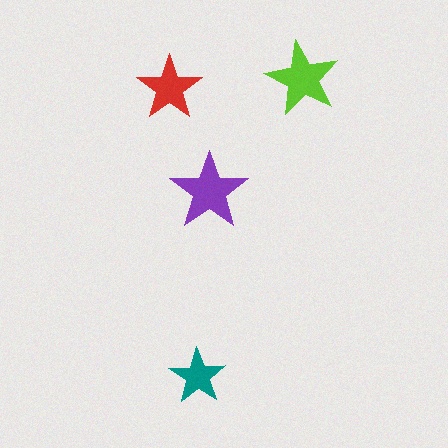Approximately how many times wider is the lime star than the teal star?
About 1.5 times wider.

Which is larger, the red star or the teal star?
The red one.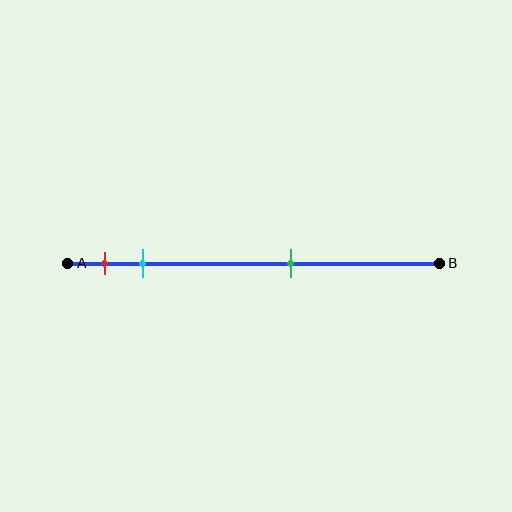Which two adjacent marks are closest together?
The red and cyan marks are the closest adjacent pair.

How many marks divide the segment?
There are 3 marks dividing the segment.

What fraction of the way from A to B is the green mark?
The green mark is approximately 60% (0.6) of the way from A to B.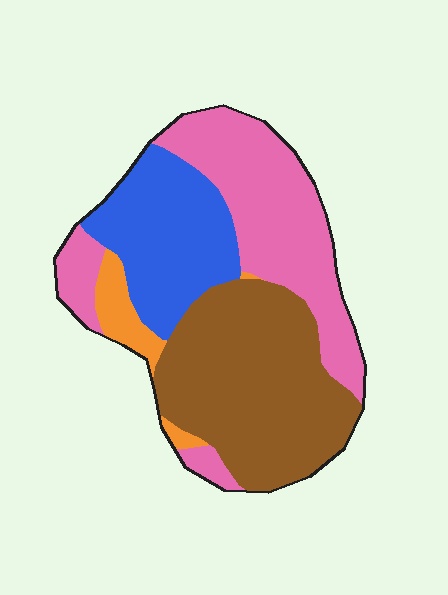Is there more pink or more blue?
Pink.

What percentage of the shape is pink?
Pink takes up about one third (1/3) of the shape.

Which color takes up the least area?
Orange, at roughly 5%.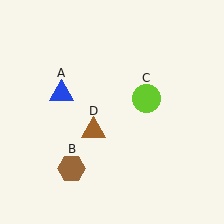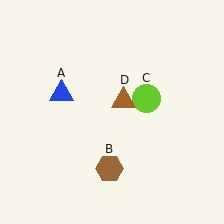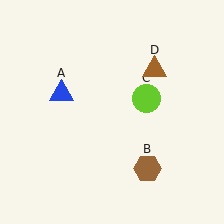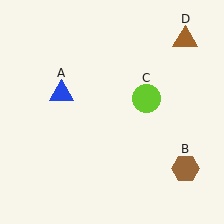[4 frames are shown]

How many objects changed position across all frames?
2 objects changed position: brown hexagon (object B), brown triangle (object D).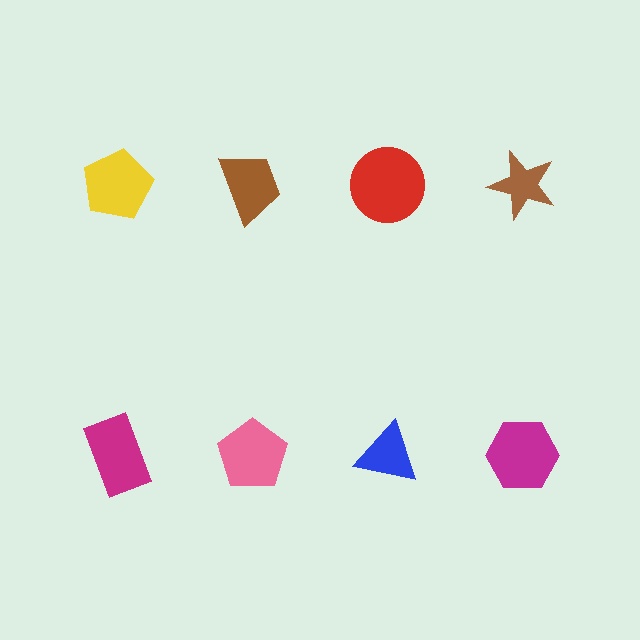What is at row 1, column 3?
A red circle.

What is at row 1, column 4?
A brown star.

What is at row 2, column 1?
A magenta rectangle.